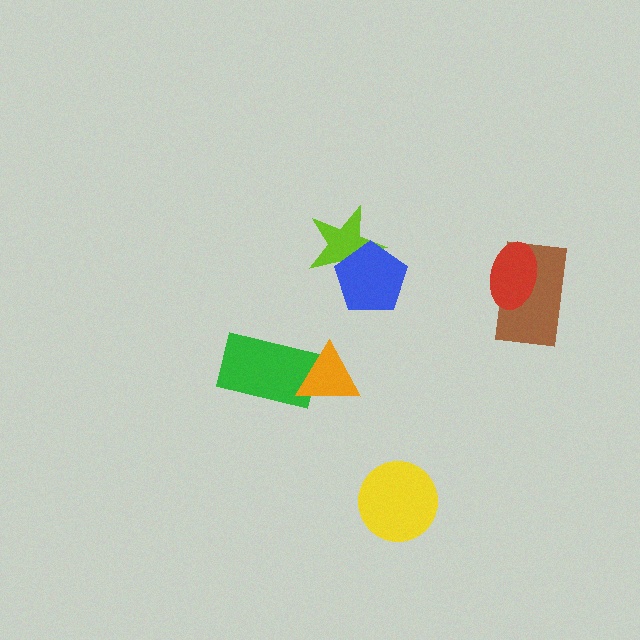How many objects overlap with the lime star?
1 object overlaps with the lime star.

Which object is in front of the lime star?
The blue pentagon is in front of the lime star.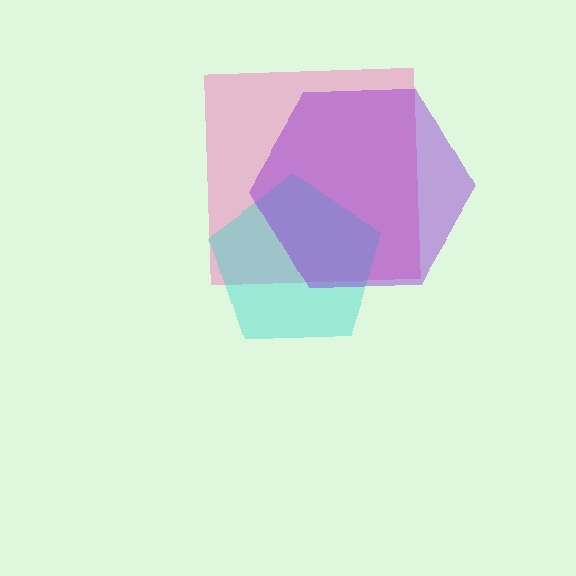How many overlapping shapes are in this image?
There are 3 overlapping shapes in the image.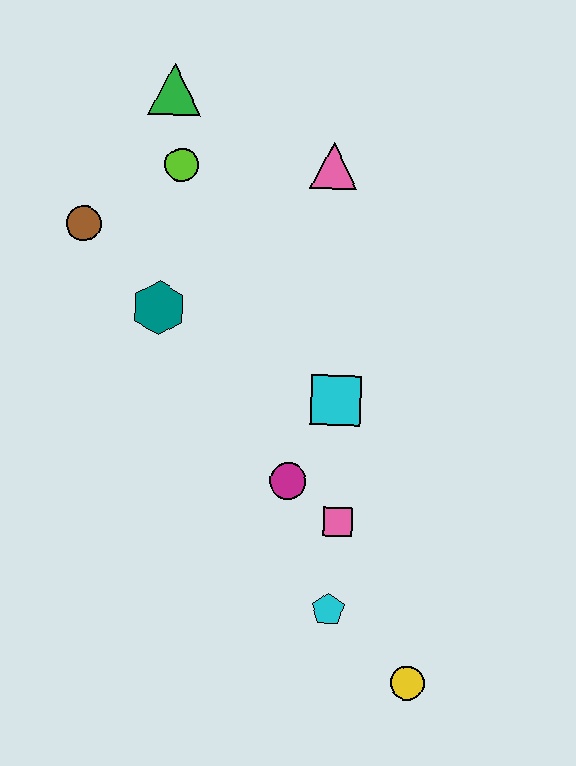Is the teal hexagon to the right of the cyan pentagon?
No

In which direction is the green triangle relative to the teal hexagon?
The green triangle is above the teal hexagon.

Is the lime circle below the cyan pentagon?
No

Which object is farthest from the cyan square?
The green triangle is farthest from the cyan square.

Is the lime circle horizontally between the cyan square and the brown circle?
Yes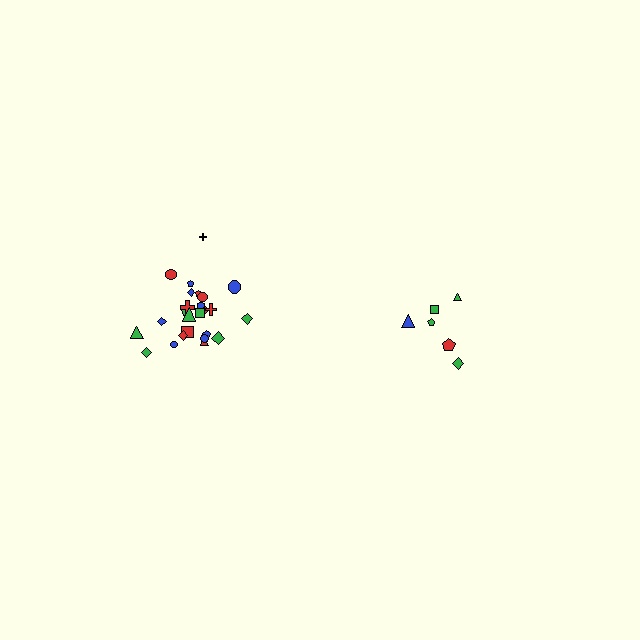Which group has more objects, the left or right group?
The left group.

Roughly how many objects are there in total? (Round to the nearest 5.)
Roughly 30 objects in total.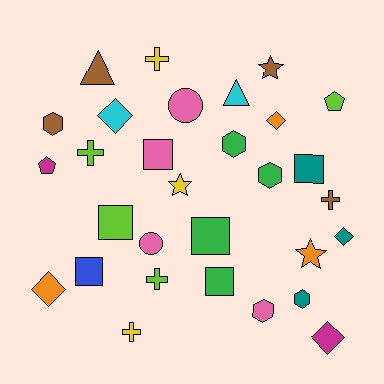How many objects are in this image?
There are 30 objects.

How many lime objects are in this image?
There are 4 lime objects.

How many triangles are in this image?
There are 2 triangles.